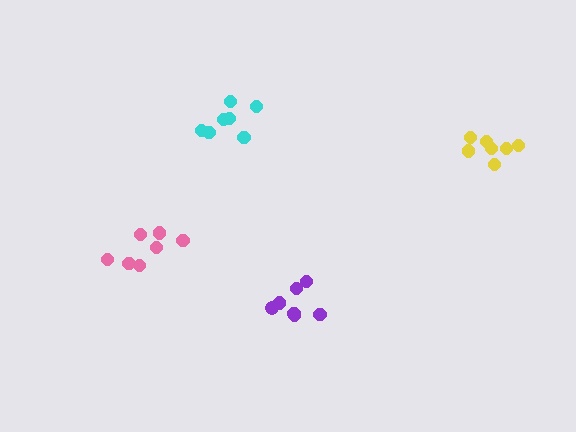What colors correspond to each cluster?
The clusters are colored: pink, purple, yellow, cyan.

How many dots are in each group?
Group 1: 7 dots, Group 2: 7 dots, Group 3: 7 dots, Group 4: 7 dots (28 total).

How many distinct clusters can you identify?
There are 4 distinct clusters.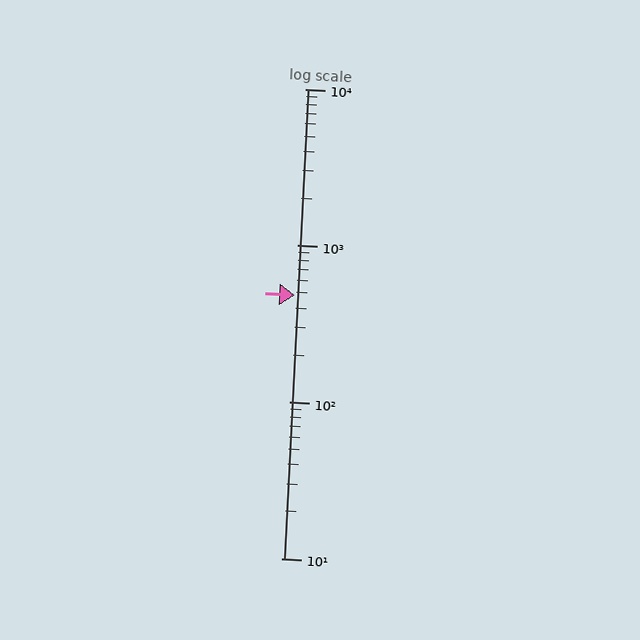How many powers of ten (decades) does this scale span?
The scale spans 3 decades, from 10 to 10000.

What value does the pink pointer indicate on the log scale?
The pointer indicates approximately 480.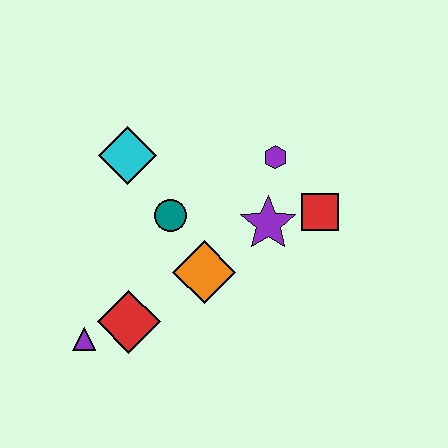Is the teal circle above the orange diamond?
Yes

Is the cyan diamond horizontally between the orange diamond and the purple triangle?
Yes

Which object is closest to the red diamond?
The purple triangle is closest to the red diamond.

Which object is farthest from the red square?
The purple triangle is farthest from the red square.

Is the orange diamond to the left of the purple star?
Yes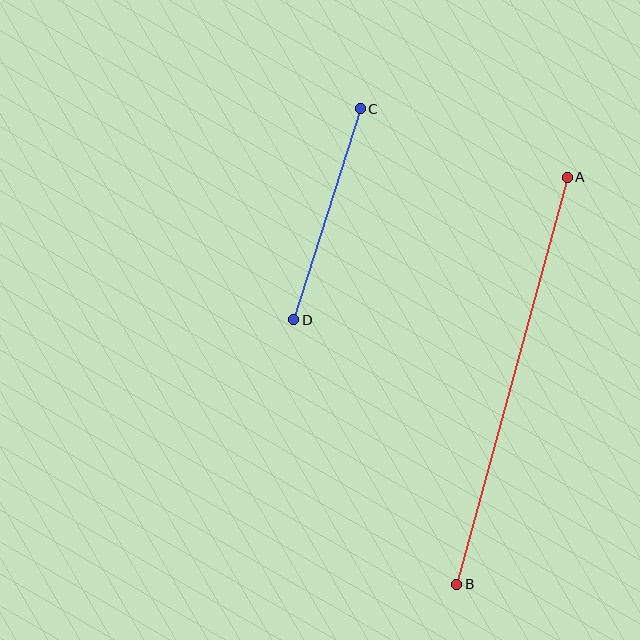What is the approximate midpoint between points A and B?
The midpoint is at approximately (512, 381) pixels.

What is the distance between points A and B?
The distance is approximately 422 pixels.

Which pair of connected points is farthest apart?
Points A and B are farthest apart.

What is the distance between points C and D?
The distance is approximately 221 pixels.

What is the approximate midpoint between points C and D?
The midpoint is at approximately (327, 214) pixels.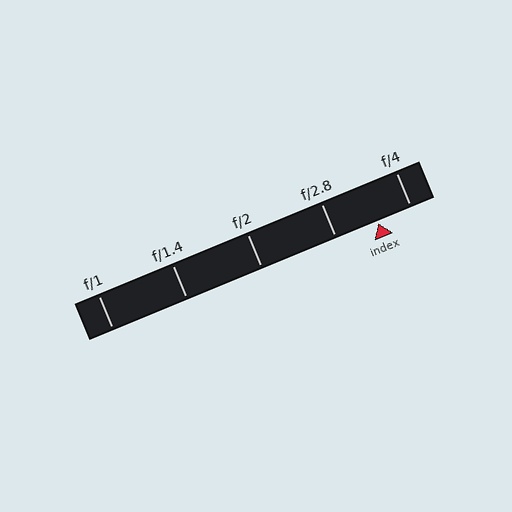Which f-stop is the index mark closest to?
The index mark is closest to f/4.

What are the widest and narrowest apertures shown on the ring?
The widest aperture shown is f/1 and the narrowest is f/4.